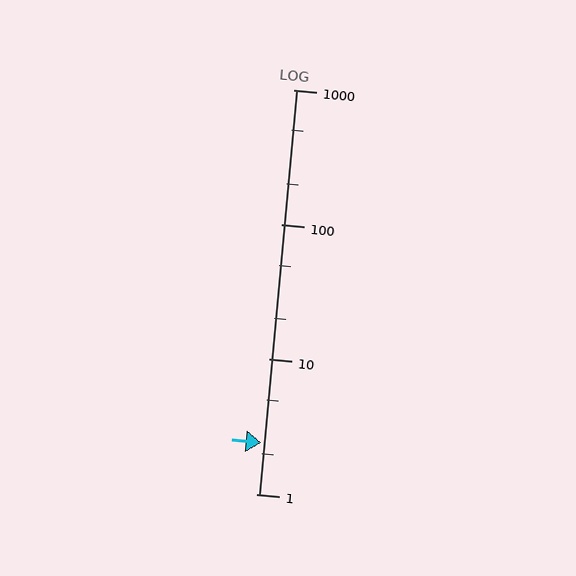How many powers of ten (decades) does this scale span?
The scale spans 3 decades, from 1 to 1000.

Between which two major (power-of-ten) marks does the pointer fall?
The pointer is between 1 and 10.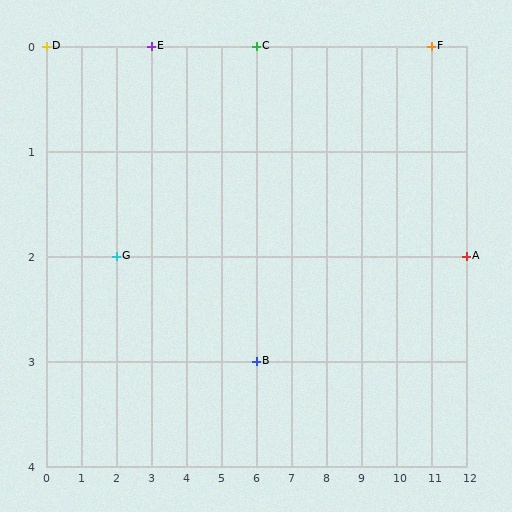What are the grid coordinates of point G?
Point G is at grid coordinates (2, 2).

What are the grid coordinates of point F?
Point F is at grid coordinates (11, 0).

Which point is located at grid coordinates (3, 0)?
Point E is at (3, 0).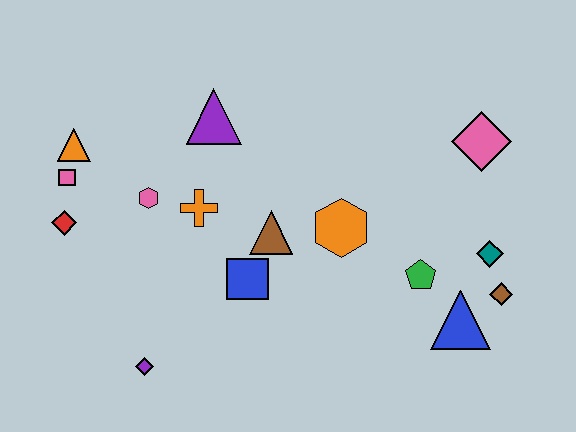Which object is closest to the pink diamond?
The teal diamond is closest to the pink diamond.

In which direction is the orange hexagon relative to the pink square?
The orange hexagon is to the right of the pink square.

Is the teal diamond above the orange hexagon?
No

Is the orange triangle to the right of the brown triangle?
No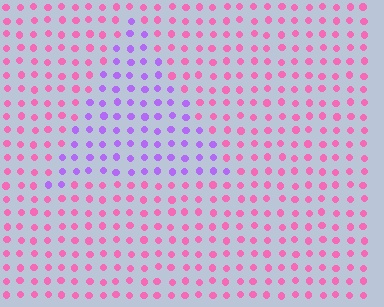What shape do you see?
I see a triangle.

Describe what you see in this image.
The image is filled with small pink elements in a uniform arrangement. A triangle-shaped region is visible where the elements are tinted to a slightly different hue, forming a subtle color boundary.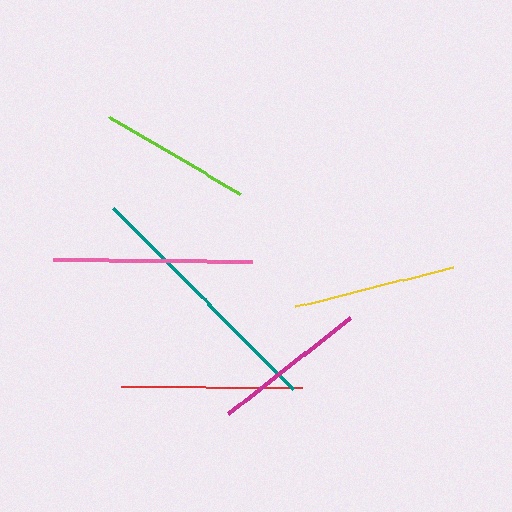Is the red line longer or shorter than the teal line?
The teal line is longer than the red line.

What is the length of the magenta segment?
The magenta segment is approximately 155 pixels long.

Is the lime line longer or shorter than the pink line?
The pink line is longer than the lime line.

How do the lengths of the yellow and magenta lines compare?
The yellow and magenta lines are approximately the same length.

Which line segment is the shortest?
The lime line is the shortest at approximately 152 pixels.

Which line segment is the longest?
The teal line is the longest at approximately 256 pixels.